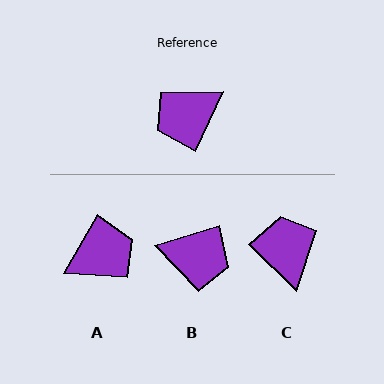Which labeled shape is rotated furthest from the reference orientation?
A, about 176 degrees away.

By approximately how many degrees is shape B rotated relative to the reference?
Approximately 132 degrees counter-clockwise.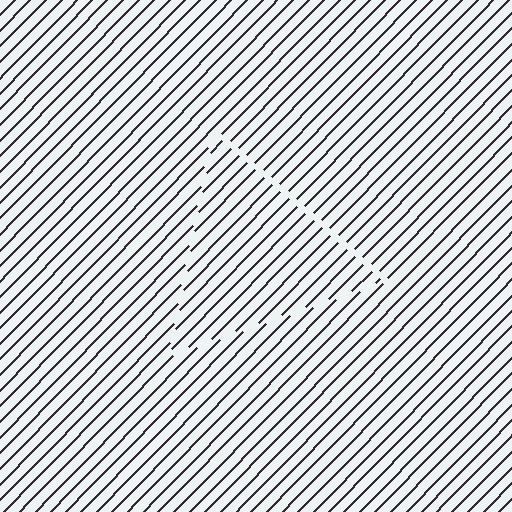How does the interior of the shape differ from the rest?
The interior of the shape contains the same grating, shifted by half a period — the contour is defined by the phase discontinuity where line-ends from the inner and outer gratings abut.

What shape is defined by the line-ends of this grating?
An illusory triangle. The interior of the shape contains the same grating, shifted by half a period — the contour is defined by the phase discontinuity where line-ends from the inner and outer gratings abut.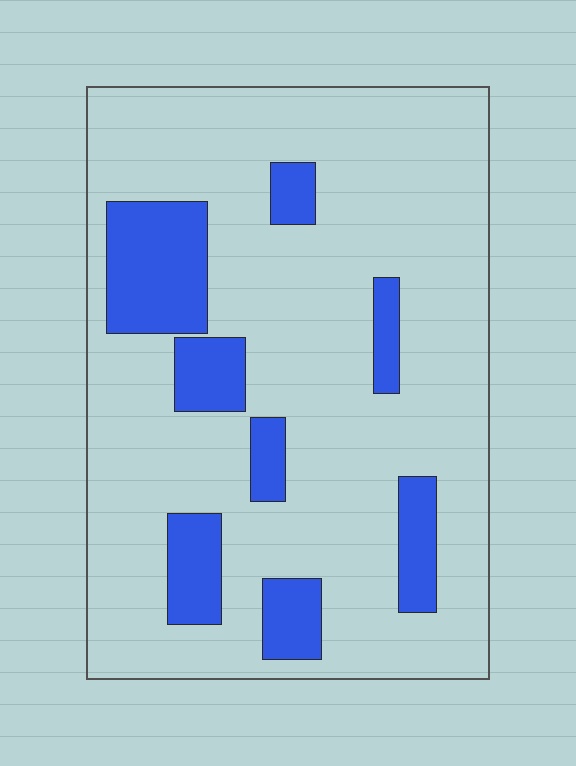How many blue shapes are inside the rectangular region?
8.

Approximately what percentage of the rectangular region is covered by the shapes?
Approximately 20%.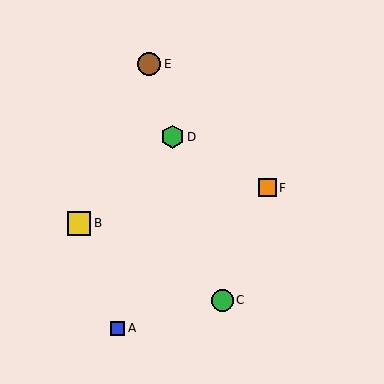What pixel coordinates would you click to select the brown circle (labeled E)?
Click at (149, 64) to select the brown circle E.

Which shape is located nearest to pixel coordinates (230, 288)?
The green circle (labeled C) at (222, 300) is nearest to that location.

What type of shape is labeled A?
Shape A is a blue square.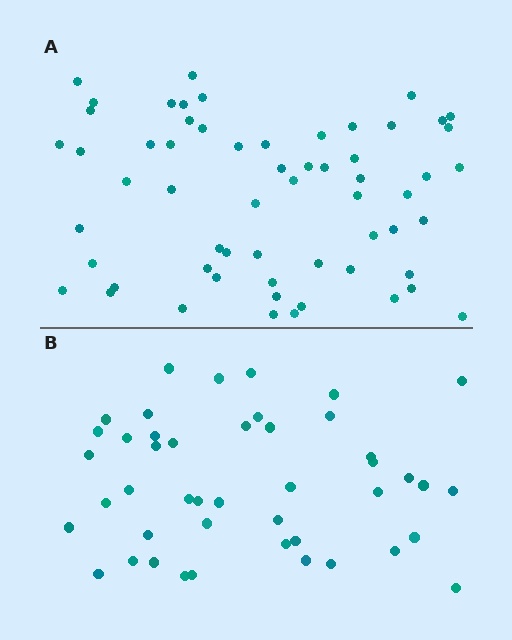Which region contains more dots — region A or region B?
Region A (the top region) has more dots.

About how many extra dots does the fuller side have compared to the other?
Region A has approximately 15 more dots than region B.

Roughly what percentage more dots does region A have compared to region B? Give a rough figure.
About 35% more.